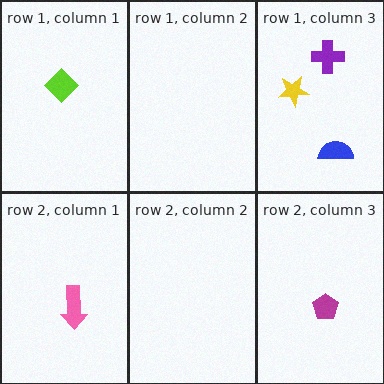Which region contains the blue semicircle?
The row 1, column 3 region.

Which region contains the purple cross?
The row 1, column 3 region.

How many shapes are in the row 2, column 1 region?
1.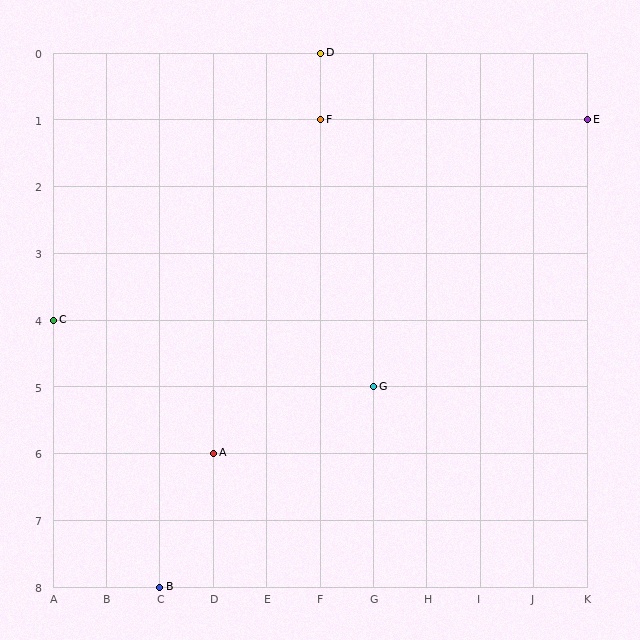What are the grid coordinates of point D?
Point D is at grid coordinates (F, 0).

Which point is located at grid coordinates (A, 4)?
Point C is at (A, 4).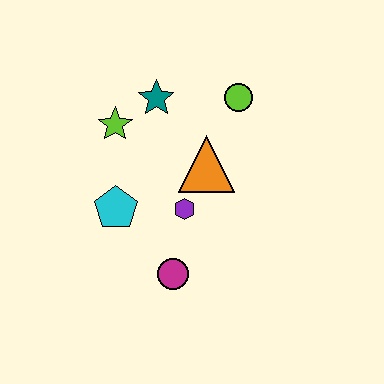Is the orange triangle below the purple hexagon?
No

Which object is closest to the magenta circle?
The purple hexagon is closest to the magenta circle.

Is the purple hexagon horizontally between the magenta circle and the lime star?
No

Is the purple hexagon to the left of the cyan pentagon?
No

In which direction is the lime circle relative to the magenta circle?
The lime circle is above the magenta circle.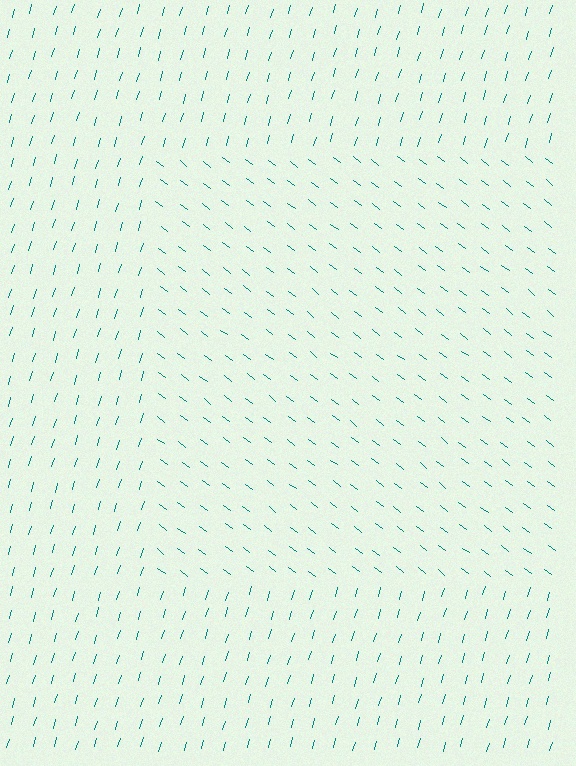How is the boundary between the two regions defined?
The boundary is defined purely by a change in line orientation (approximately 70 degrees difference). All lines are the same color and thickness.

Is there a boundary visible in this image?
Yes, there is a texture boundary formed by a change in line orientation.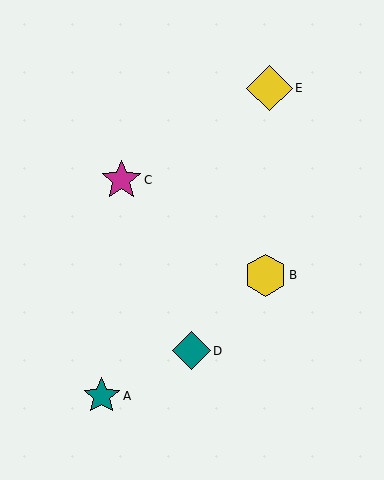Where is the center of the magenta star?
The center of the magenta star is at (121, 180).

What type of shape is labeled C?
Shape C is a magenta star.